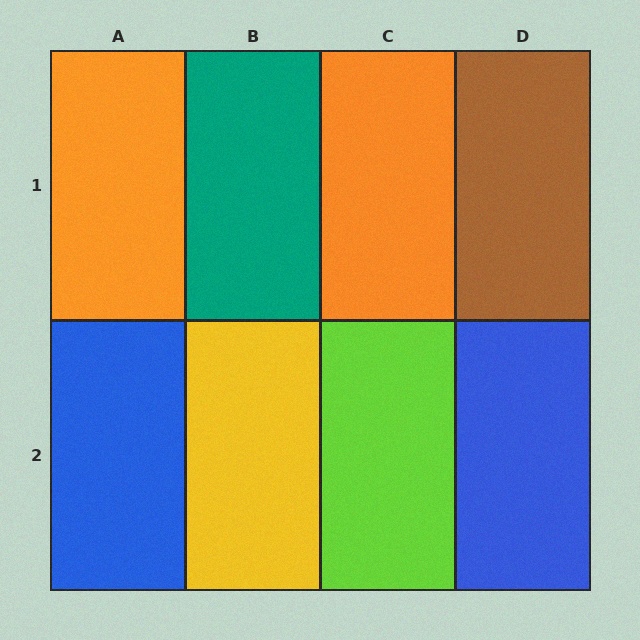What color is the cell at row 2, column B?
Yellow.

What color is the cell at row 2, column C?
Lime.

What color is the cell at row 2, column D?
Blue.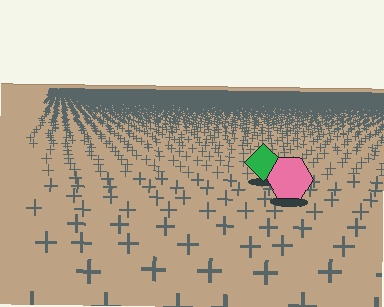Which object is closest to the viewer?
The pink hexagon is closest. The texture marks near it are larger and more spread out.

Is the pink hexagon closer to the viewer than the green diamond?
Yes. The pink hexagon is closer — you can tell from the texture gradient: the ground texture is coarser near it.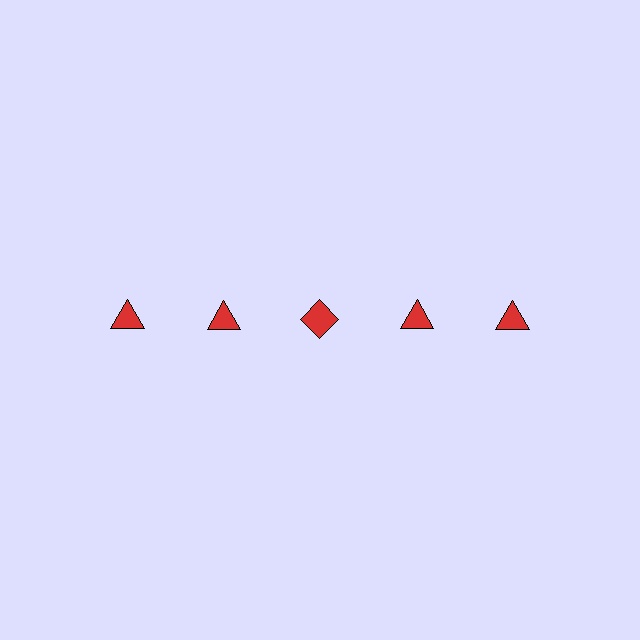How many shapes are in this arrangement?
There are 5 shapes arranged in a grid pattern.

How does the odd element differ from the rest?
It has a different shape: diamond instead of triangle.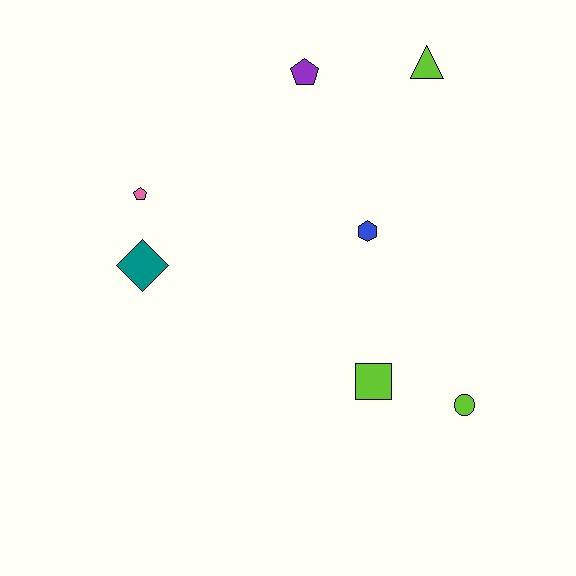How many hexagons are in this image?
There is 1 hexagon.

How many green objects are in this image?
There are no green objects.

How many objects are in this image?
There are 7 objects.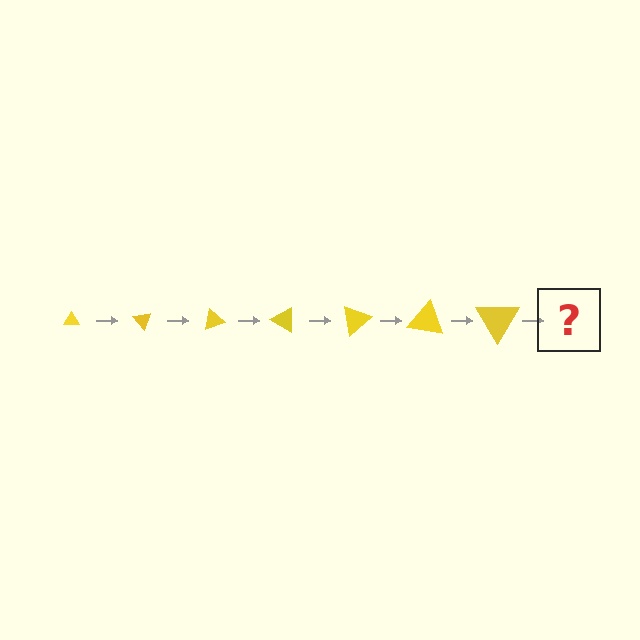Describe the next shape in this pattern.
It should be a triangle, larger than the previous one and rotated 350 degrees from the start.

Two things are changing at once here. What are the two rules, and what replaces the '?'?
The two rules are that the triangle grows larger each step and it rotates 50 degrees each step. The '?' should be a triangle, larger than the previous one and rotated 350 degrees from the start.